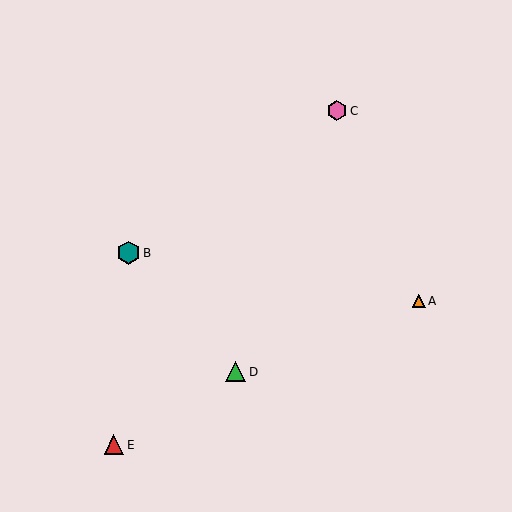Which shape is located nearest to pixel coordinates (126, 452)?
The red triangle (labeled E) at (114, 445) is nearest to that location.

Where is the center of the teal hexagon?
The center of the teal hexagon is at (129, 253).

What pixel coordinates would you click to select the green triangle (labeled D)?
Click at (236, 372) to select the green triangle D.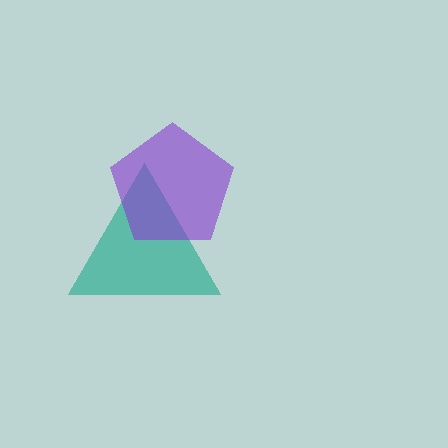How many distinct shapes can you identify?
There are 2 distinct shapes: a teal triangle, a purple pentagon.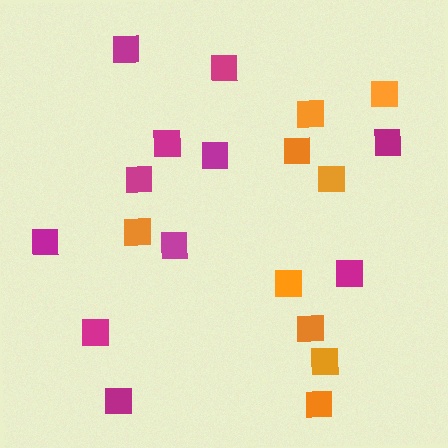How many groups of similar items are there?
There are 2 groups: one group of orange squares (9) and one group of magenta squares (11).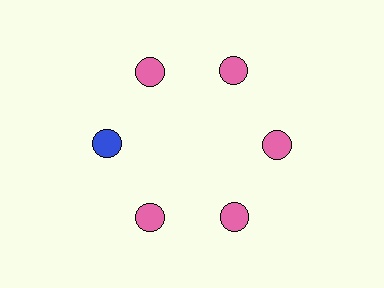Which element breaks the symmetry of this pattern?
The blue circle at roughly the 9 o'clock position breaks the symmetry. All other shapes are pink circles.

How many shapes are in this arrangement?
There are 6 shapes arranged in a ring pattern.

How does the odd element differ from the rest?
It has a different color: blue instead of pink.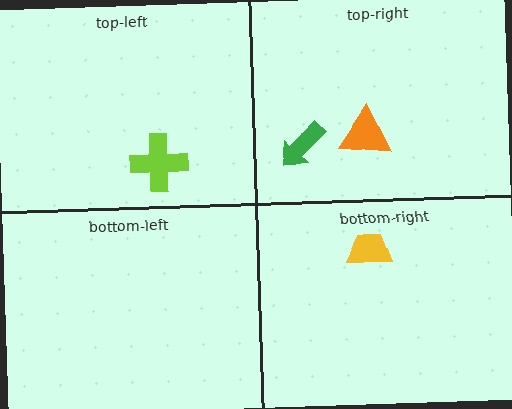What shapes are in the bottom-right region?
The yellow trapezoid.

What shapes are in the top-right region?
The orange triangle, the green arrow.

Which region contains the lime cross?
The top-left region.